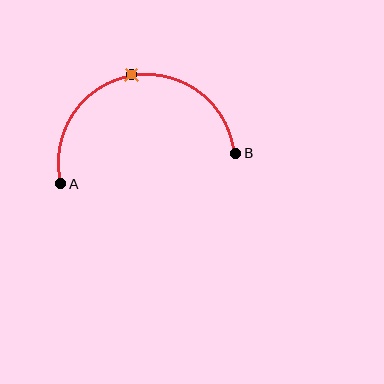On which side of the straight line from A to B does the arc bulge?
The arc bulges above the straight line connecting A and B.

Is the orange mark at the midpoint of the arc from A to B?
Yes. The orange mark lies on the arc at equal arc-length from both A and B — it is the arc midpoint.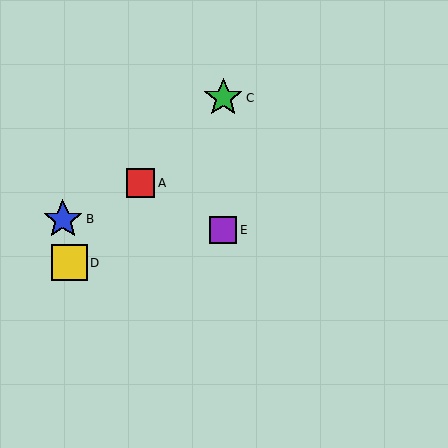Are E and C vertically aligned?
Yes, both are at x≈223.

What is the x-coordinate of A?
Object A is at x≈141.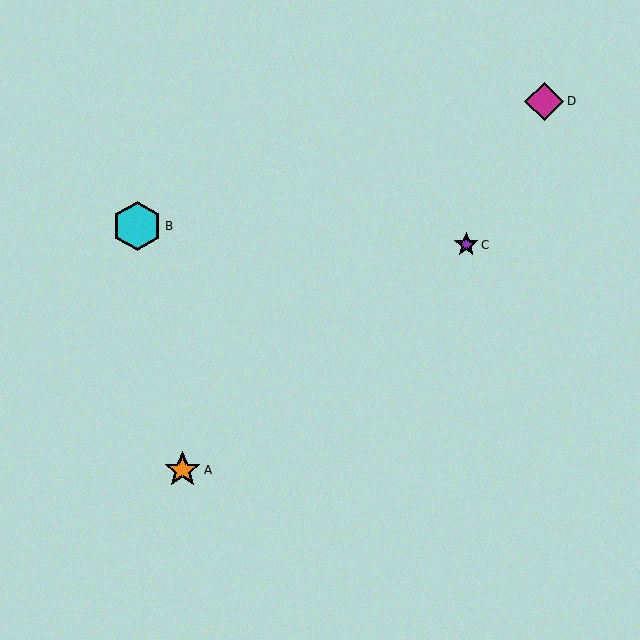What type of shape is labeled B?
Shape B is a cyan hexagon.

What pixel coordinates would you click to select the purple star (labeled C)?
Click at (466, 245) to select the purple star C.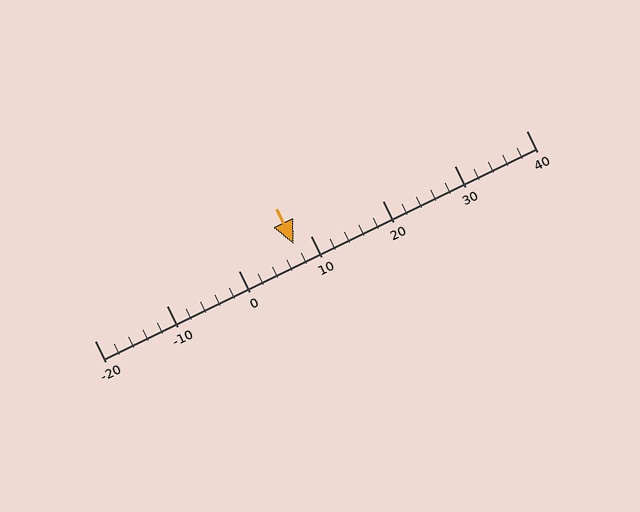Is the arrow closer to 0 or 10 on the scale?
The arrow is closer to 10.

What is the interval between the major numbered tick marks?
The major tick marks are spaced 10 units apart.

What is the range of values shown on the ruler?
The ruler shows values from -20 to 40.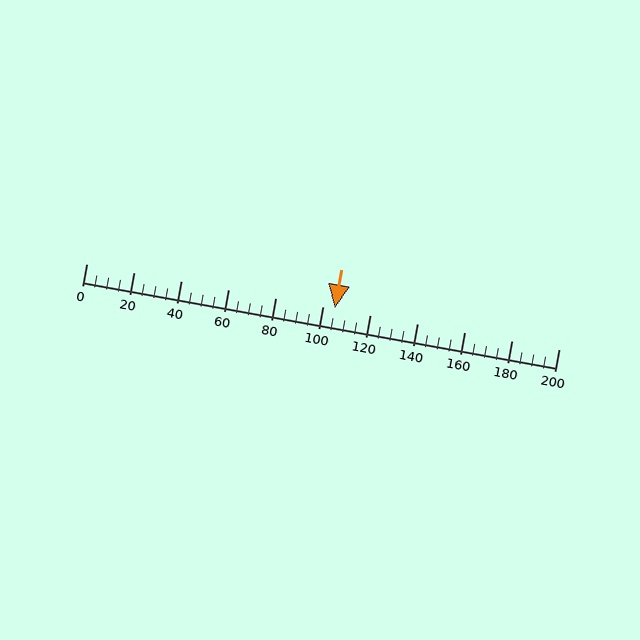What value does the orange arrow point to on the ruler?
The orange arrow points to approximately 105.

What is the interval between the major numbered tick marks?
The major tick marks are spaced 20 units apart.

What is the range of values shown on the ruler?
The ruler shows values from 0 to 200.